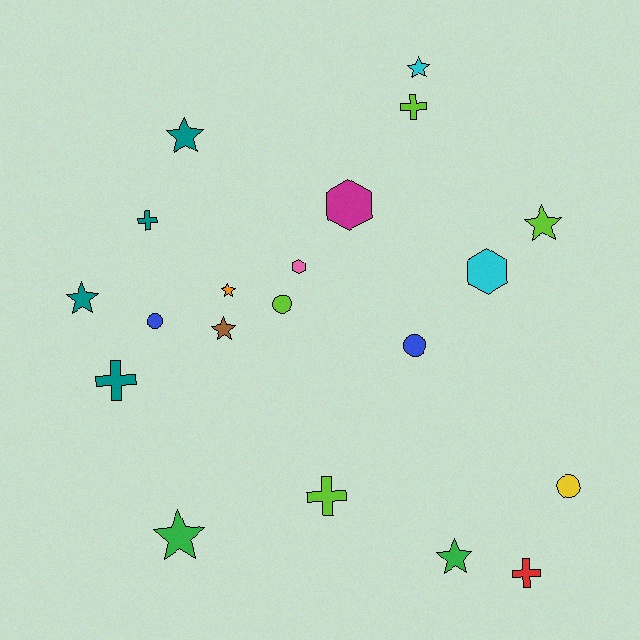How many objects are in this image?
There are 20 objects.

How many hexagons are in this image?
There are 3 hexagons.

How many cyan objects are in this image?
There are 2 cyan objects.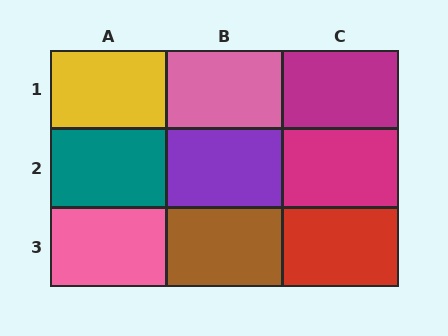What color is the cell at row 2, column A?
Teal.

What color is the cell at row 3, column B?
Brown.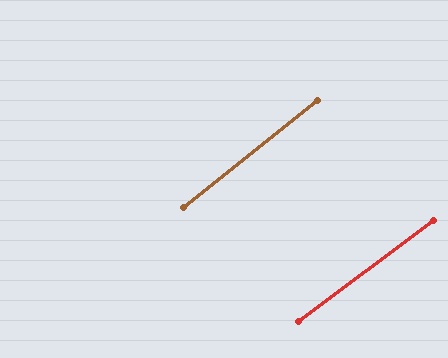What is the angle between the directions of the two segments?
Approximately 2 degrees.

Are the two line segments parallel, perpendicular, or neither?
Parallel — their directions differ by only 1.7°.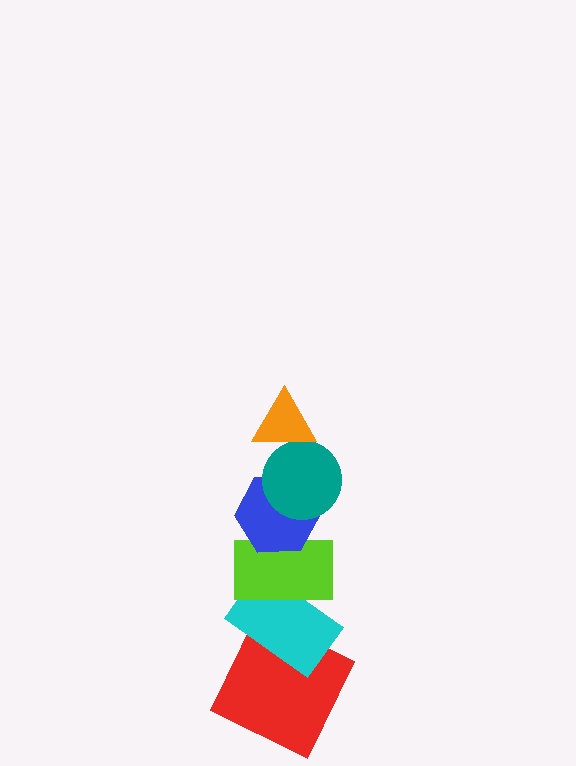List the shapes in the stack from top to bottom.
From top to bottom: the orange triangle, the teal circle, the blue hexagon, the lime rectangle, the cyan rectangle, the red square.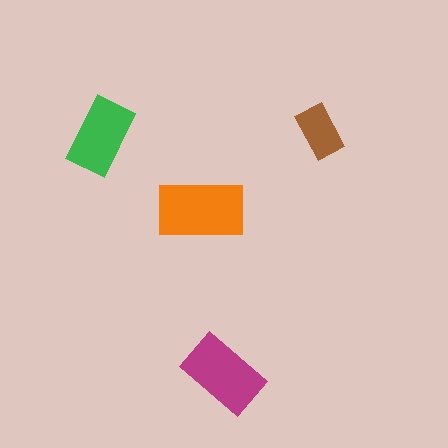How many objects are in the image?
There are 4 objects in the image.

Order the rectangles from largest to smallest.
the orange one, the magenta one, the green one, the brown one.